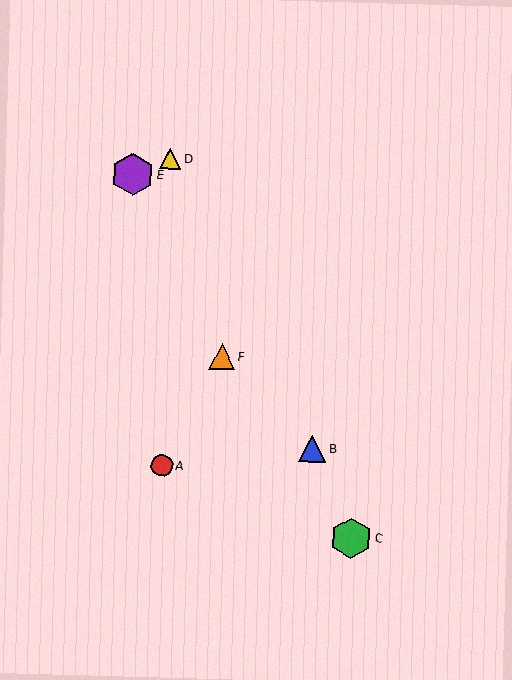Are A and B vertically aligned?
No, A is at x≈162 and B is at x≈312.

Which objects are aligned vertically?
Objects A, D are aligned vertically.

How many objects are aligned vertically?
2 objects (A, D) are aligned vertically.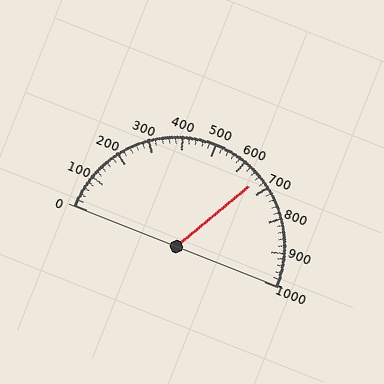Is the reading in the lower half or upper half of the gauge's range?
The reading is in the upper half of the range (0 to 1000).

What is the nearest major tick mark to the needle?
The nearest major tick mark is 700.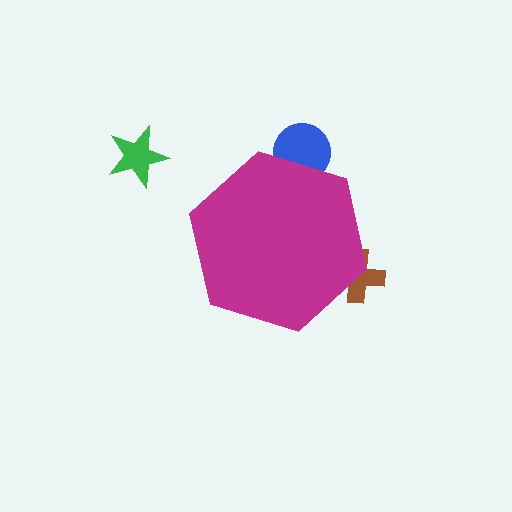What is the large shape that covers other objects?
A magenta hexagon.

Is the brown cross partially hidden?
Yes, the brown cross is partially hidden behind the magenta hexagon.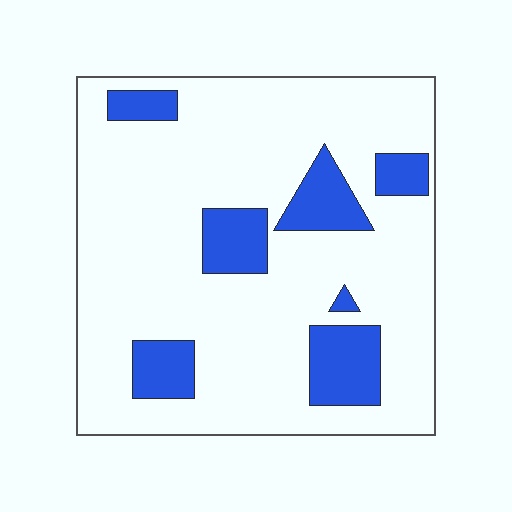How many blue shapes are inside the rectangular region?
7.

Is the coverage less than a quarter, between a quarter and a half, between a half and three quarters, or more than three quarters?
Less than a quarter.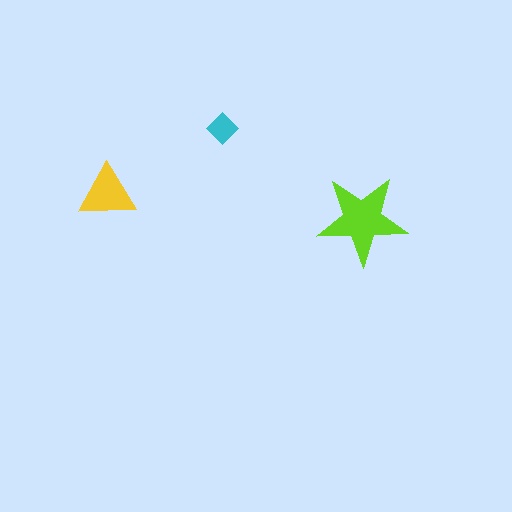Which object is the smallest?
The cyan diamond.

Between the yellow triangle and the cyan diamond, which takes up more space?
The yellow triangle.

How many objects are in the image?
There are 3 objects in the image.